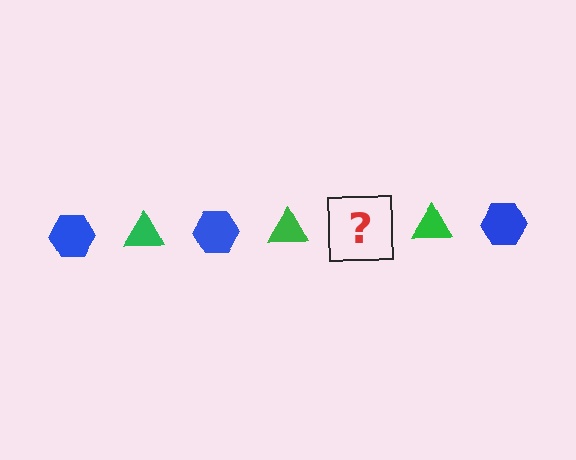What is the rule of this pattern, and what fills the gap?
The rule is that the pattern alternates between blue hexagon and green triangle. The gap should be filled with a blue hexagon.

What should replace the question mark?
The question mark should be replaced with a blue hexagon.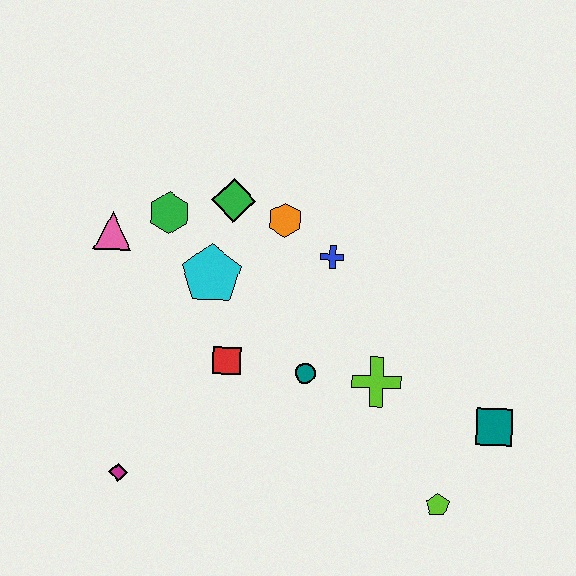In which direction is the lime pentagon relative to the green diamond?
The lime pentagon is below the green diamond.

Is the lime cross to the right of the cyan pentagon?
Yes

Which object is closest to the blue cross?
The orange hexagon is closest to the blue cross.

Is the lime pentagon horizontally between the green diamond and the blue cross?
No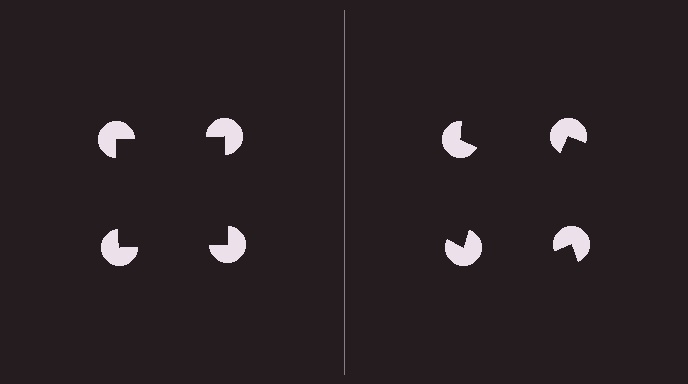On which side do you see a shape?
An illusory square appears on the left side. On the right side the wedge cuts are rotated, so no coherent shape forms.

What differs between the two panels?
The pac-man discs are positioned identically on both sides; only the wedge orientations differ. On the left they align to a square; on the right they are misaligned.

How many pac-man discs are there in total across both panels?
8 — 4 on each side.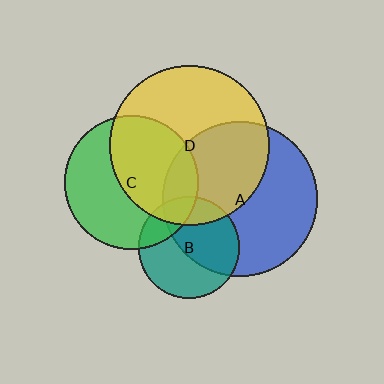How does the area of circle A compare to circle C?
Approximately 1.3 times.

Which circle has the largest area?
Circle D (yellow).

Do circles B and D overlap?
Yes.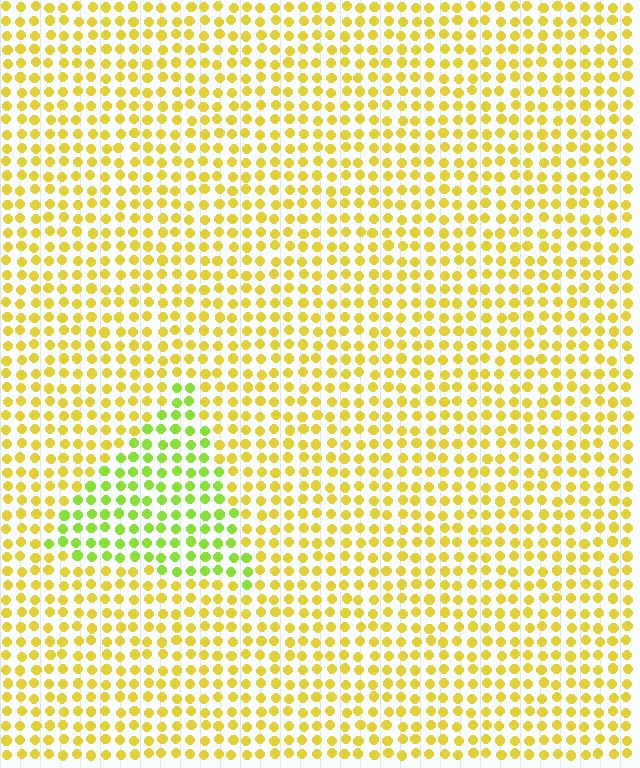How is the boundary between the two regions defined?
The boundary is defined purely by a slight shift in hue (about 37 degrees). Spacing, size, and orientation are identical on both sides.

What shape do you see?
I see a triangle.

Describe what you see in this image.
The image is filled with small yellow elements in a uniform arrangement. A triangle-shaped region is visible where the elements are tinted to a slightly different hue, forming a subtle color boundary.